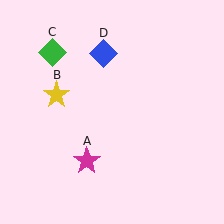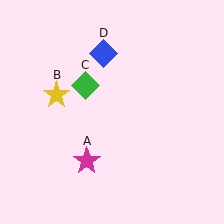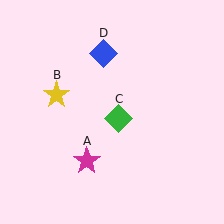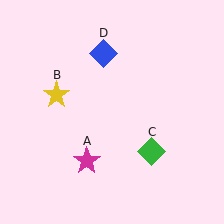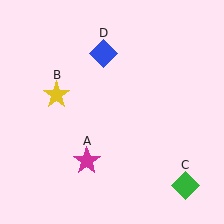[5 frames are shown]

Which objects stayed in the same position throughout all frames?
Magenta star (object A) and yellow star (object B) and blue diamond (object D) remained stationary.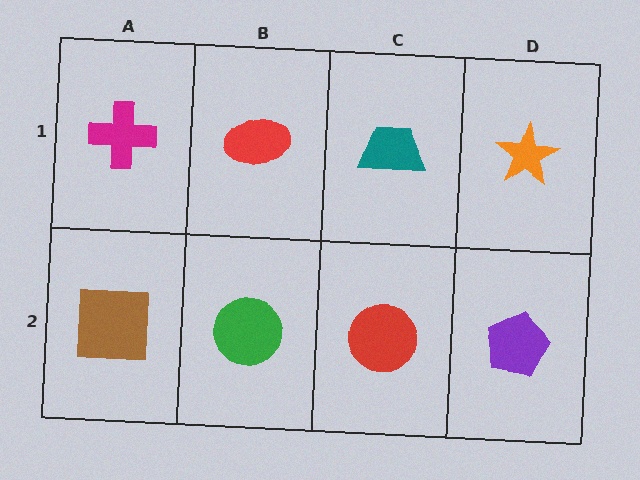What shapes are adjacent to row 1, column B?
A green circle (row 2, column B), a magenta cross (row 1, column A), a teal trapezoid (row 1, column C).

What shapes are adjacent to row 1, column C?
A red circle (row 2, column C), a red ellipse (row 1, column B), an orange star (row 1, column D).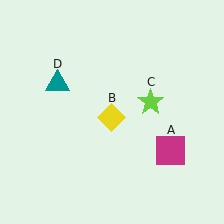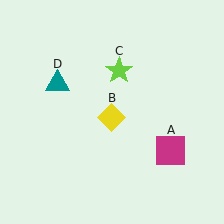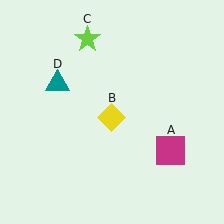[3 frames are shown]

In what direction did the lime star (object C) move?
The lime star (object C) moved up and to the left.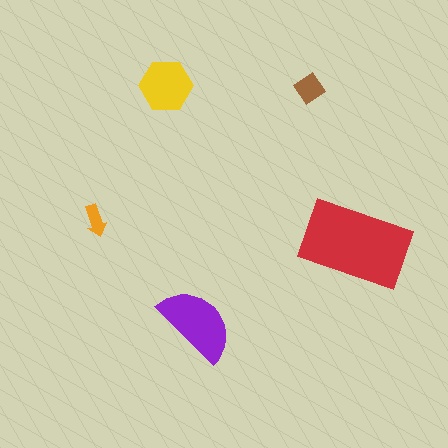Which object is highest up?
The yellow hexagon is topmost.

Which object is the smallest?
The orange arrow.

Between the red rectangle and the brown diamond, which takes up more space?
The red rectangle.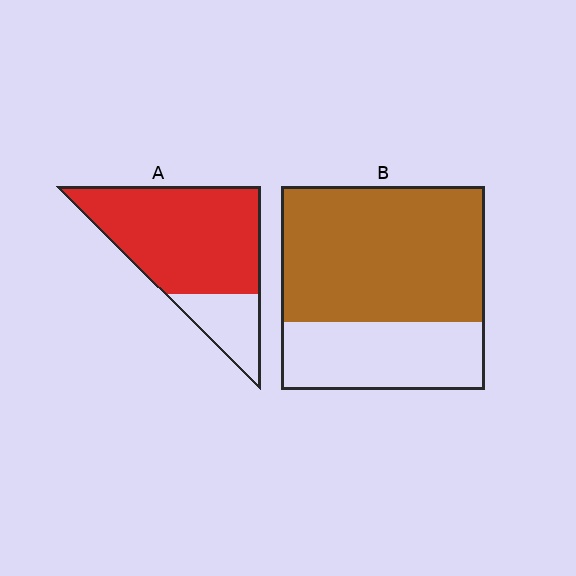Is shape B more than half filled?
Yes.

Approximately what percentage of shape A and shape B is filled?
A is approximately 80% and B is approximately 65%.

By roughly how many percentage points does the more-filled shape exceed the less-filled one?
By roughly 10 percentage points (A over B).